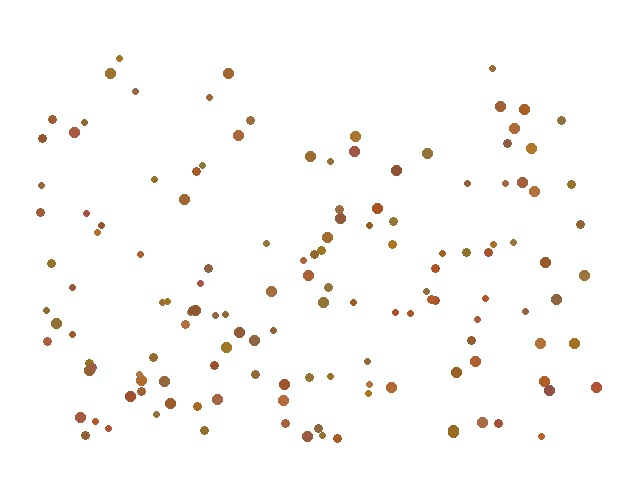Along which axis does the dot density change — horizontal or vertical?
Vertical.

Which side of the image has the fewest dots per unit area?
The top.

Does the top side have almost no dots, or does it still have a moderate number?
Still a moderate number, just noticeably fewer than the bottom.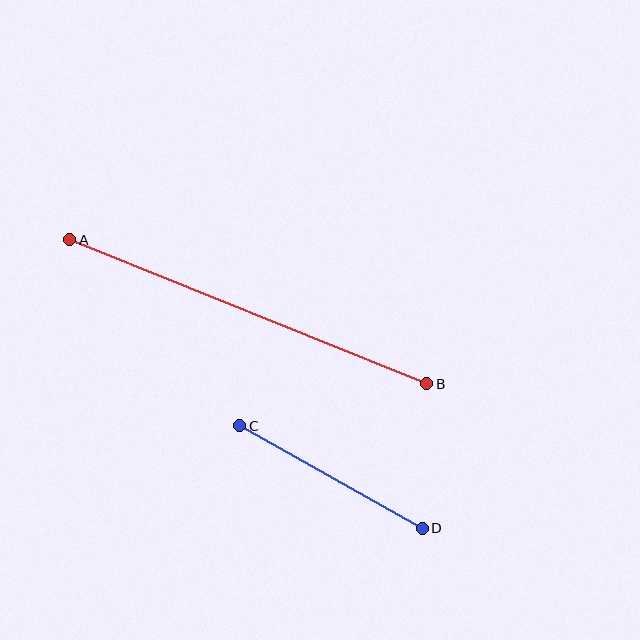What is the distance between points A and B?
The distance is approximately 385 pixels.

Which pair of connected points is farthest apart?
Points A and B are farthest apart.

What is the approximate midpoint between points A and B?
The midpoint is at approximately (248, 312) pixels.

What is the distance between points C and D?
The distance is approximately 209 pixels.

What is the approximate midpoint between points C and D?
The midpoint is at approximately (331, 477) pixels.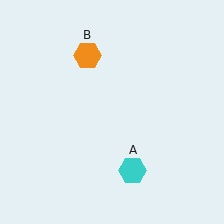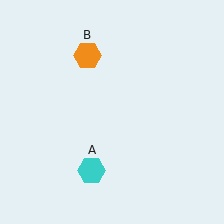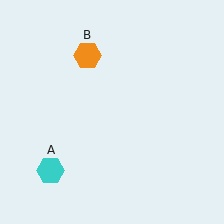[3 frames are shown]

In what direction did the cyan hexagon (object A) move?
The cyan hexagon (object A) moved left.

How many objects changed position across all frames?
1 object changed position: cyan hexagon (object A).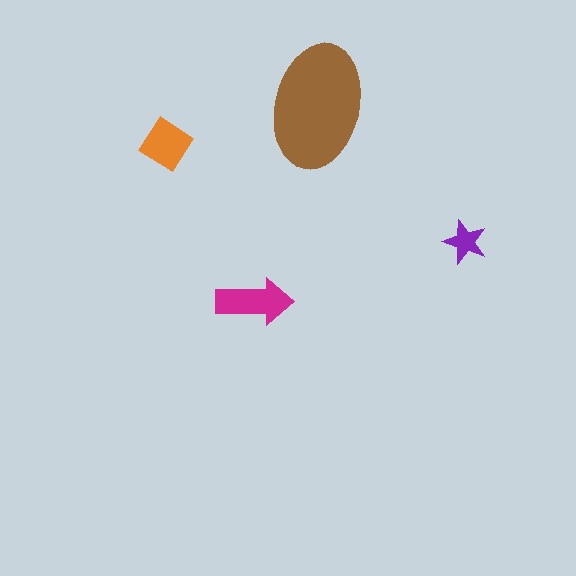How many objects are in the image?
There are 4 objects in the image.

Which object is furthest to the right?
The purple star is rightmost.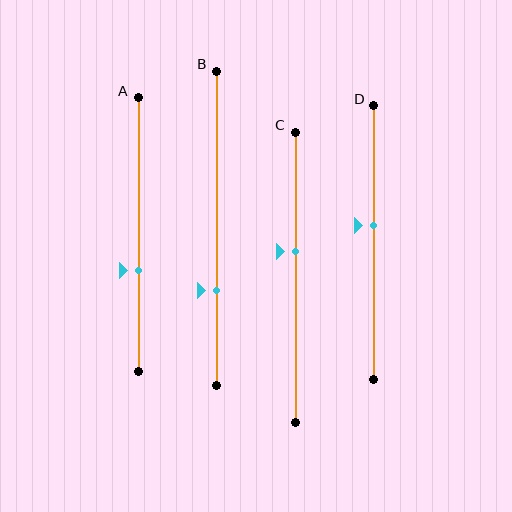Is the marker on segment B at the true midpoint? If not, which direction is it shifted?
No, the marker on segment B is shifted downward by about 20% of the segment length.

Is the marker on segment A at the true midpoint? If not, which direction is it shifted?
No, the marker on segment A is shifted downward by about 13% of the segment length.